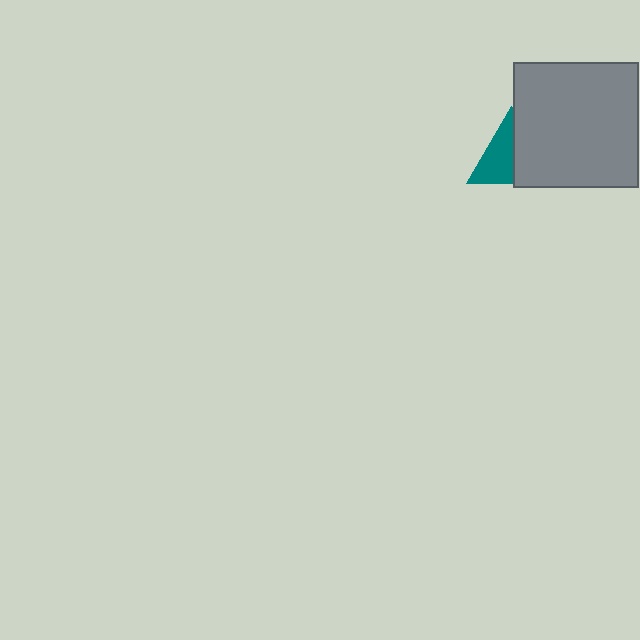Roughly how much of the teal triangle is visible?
About half of it is visible (roughly 54%).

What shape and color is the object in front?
The object in front is a gray square.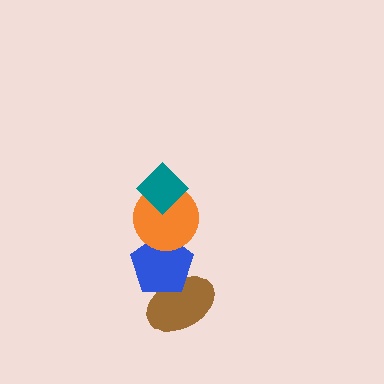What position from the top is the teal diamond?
The teal diamond is 1st from the top.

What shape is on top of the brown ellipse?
The blue pentagon is on top of the brown ellipse.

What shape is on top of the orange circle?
The teal diamond is on top of the orange circle.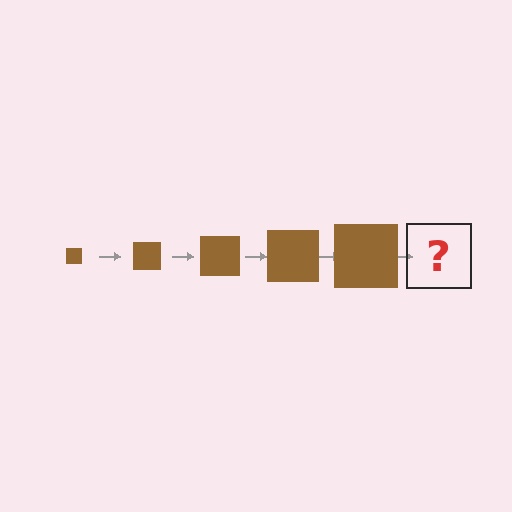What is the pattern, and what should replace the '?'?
The pattern is that the square gets progressively larger each step. The '?' should be a brown square, larger than the previous one.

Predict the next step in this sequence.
The next step is a brown square, larger than the previous one.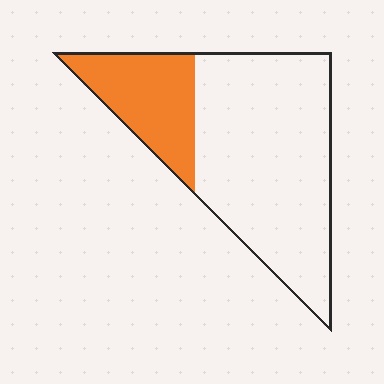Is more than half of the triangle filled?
No.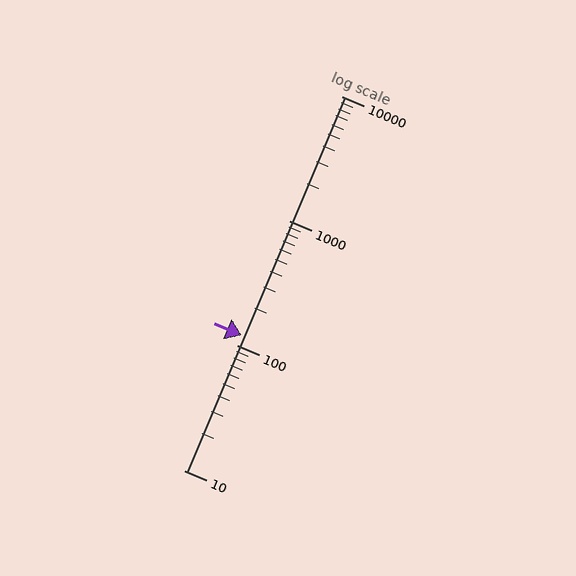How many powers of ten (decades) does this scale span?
The scale spans 3 decades, from 10 to 10000.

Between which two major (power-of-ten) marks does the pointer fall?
The pointer is between 100 and 1000.